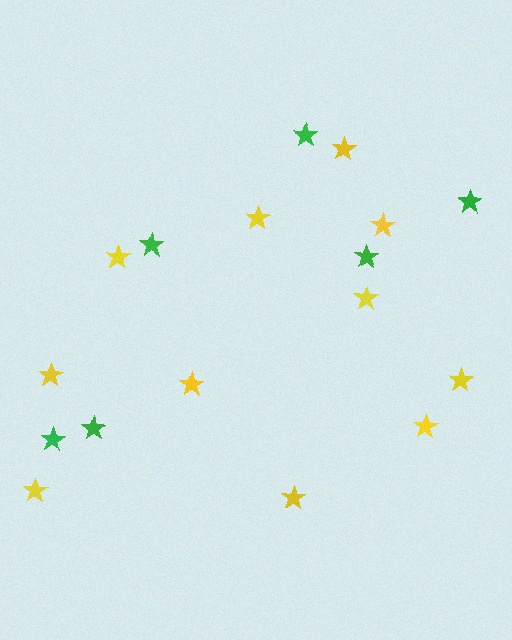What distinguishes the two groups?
There are 2 groups: one group of green stars (6) and one group of yellow stars (11).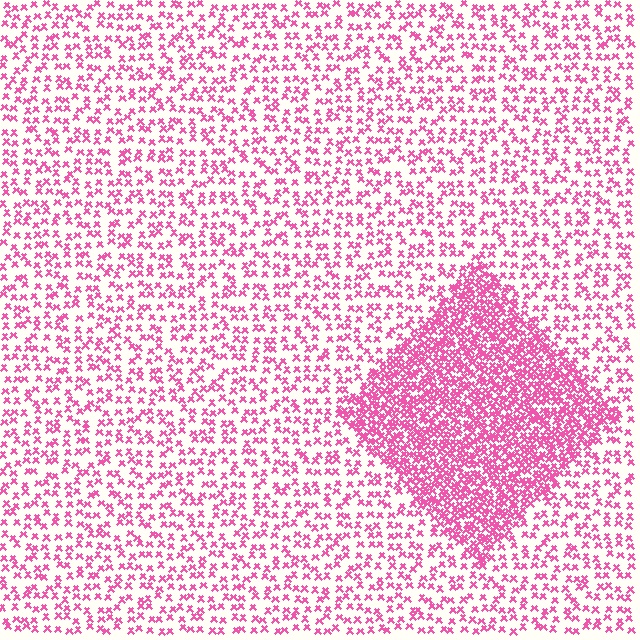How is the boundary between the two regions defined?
The boundary is defined by a change in element density (approximately 2.7x ratio). All elements are the same color, size, and shape.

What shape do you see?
I see a diamond.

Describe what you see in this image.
The image contains small pink elements arranged at two different densities. A diamond-shaped region is visible where the elements are more densely packed than the surrounding area.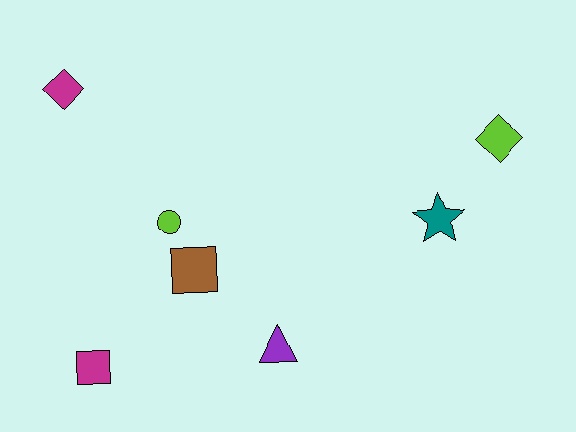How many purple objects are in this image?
There is 1 purple object.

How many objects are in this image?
There are 7 objects.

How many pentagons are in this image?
There are no pentagons.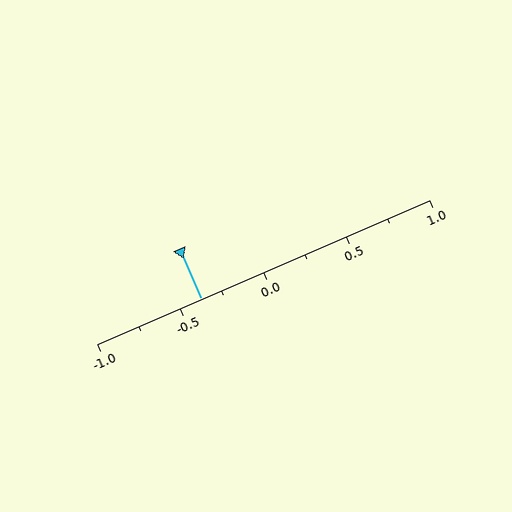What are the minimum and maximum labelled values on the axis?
The axis runs from -1.0 to 1.0.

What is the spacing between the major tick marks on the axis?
The major ticks are spaced 0.5 apart.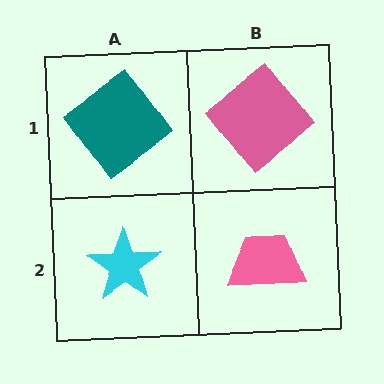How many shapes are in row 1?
2 shapes.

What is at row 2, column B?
A pink trapezoid.